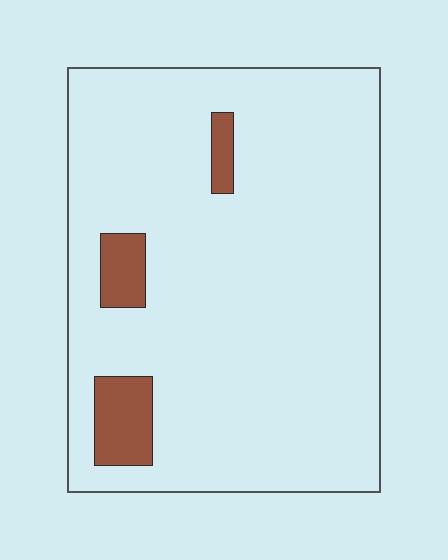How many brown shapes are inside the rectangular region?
3.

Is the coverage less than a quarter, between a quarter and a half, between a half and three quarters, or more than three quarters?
Less than a quarter.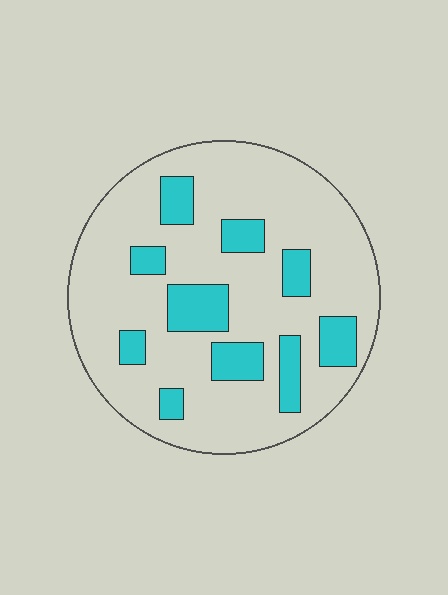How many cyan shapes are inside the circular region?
10.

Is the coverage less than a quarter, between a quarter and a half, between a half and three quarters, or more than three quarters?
Less than a quarter.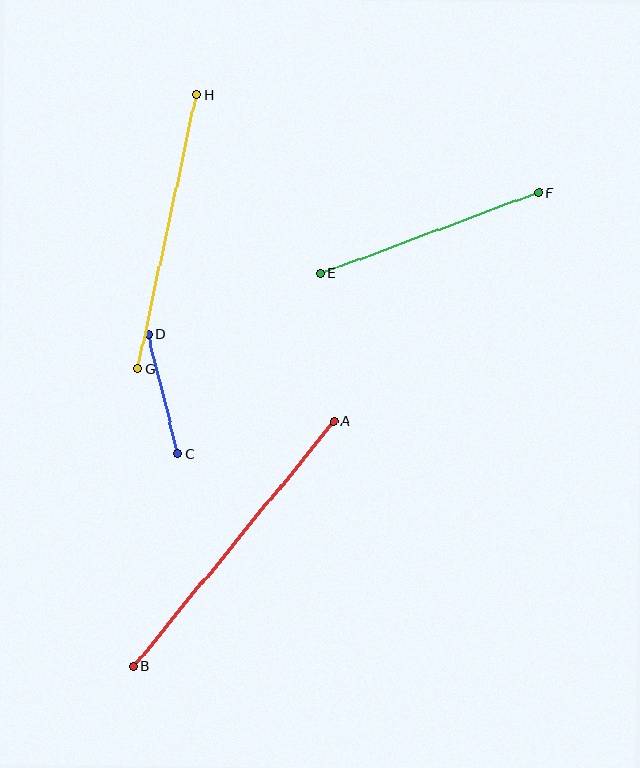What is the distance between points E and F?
The distance is approximately 233 pixels.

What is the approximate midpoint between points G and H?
The midpoint is at approximately (167, 232) pixels.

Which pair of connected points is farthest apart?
Points A and B are farthest apart.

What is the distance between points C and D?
The distance is approximately 124 pixels.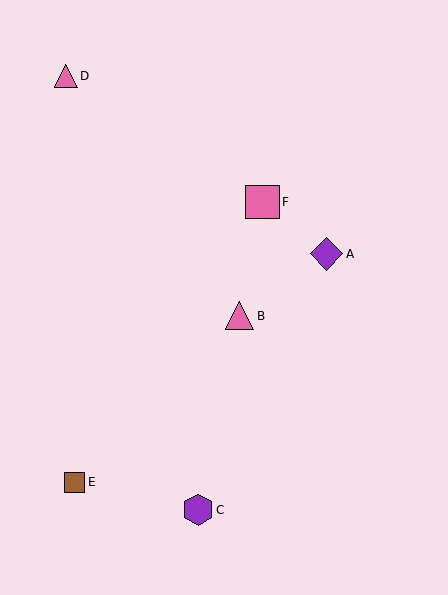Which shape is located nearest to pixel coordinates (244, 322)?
The pink triangle (labeled B) at (240, 316) is nearest to that location.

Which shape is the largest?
The pink square (labeled F) is the largest.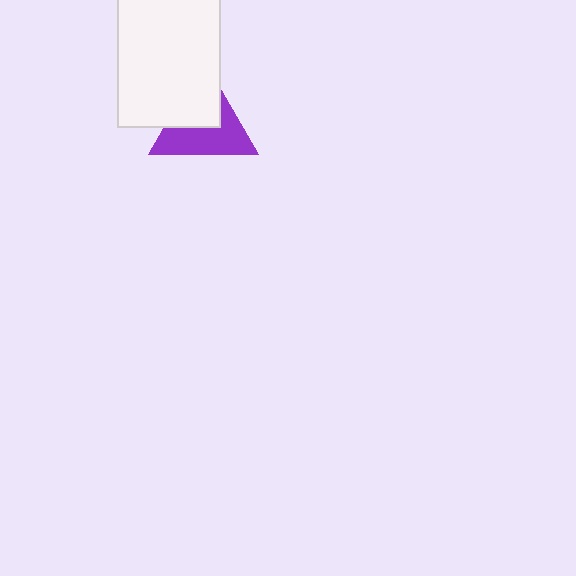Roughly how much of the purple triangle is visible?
About half of it is visible (roughly 57%).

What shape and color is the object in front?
The object in front is a white rectangle.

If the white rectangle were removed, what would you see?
You would see the complete purple triangle.